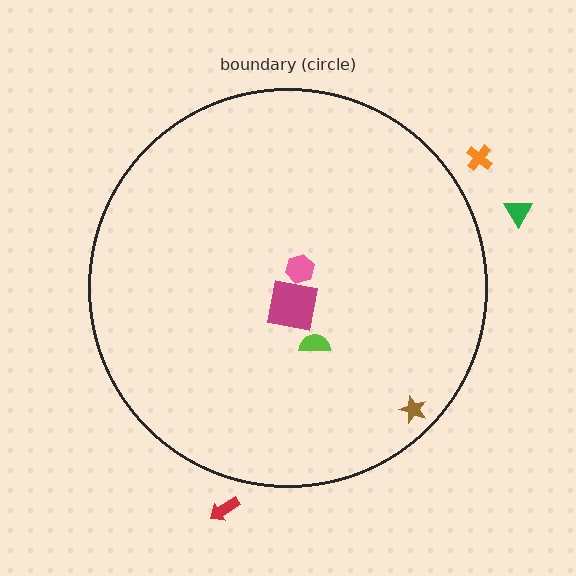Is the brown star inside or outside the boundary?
Inside.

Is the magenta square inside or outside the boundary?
Inside.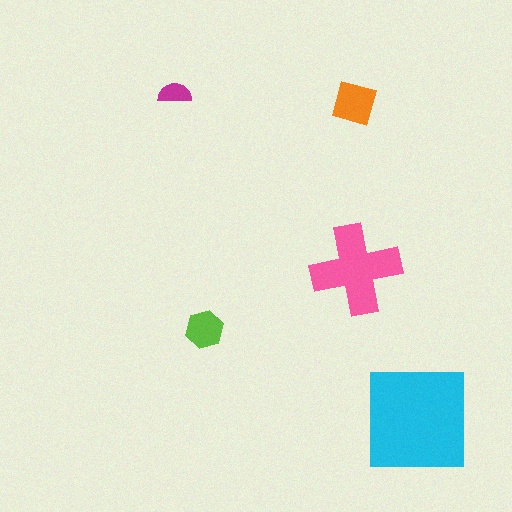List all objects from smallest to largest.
The magenta semicircle, the lime hexagon, the orange diamond, the pink cross, the cyan square.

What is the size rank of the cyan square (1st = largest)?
1st.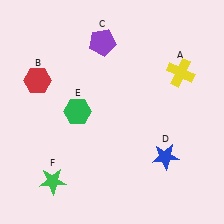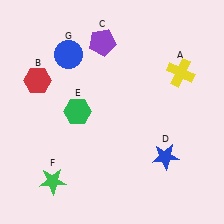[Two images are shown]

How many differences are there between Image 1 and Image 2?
There is 1 difference between the two images.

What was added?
A blue circle (G) was added in Image 2.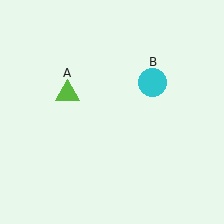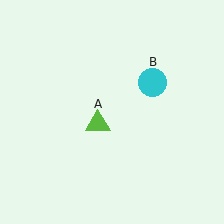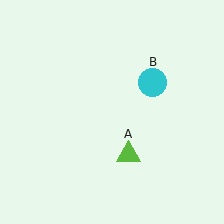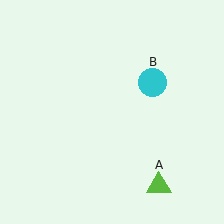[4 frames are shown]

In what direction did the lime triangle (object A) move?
The lime triangle (object A) moved down and to the right.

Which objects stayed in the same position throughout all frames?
Cyan circle (object B) remained stationary.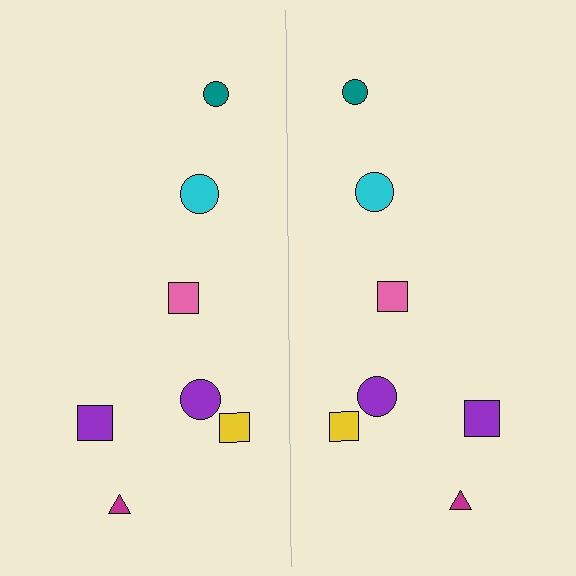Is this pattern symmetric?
Yes, this pattern has bilateral (reflection) symmetry.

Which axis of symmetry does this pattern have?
The pattern has a vertical axis of symmetry running through the center of the image.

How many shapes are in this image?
There are 14 shapes in this image.